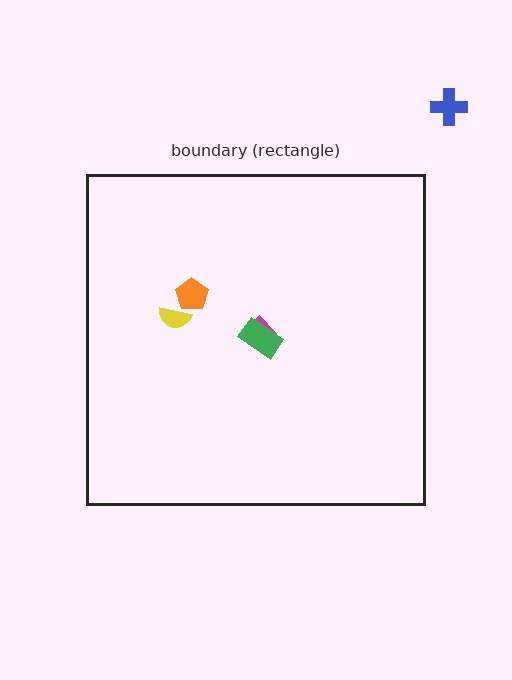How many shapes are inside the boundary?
4 inside, 1 outside.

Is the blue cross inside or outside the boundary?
Outside.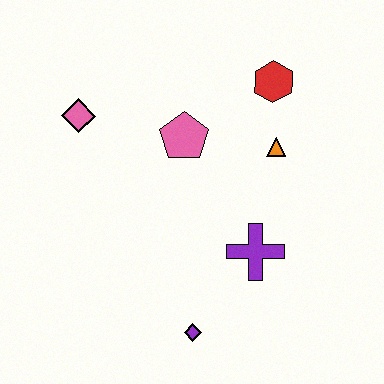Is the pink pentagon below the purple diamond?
No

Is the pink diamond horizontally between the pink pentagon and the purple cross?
No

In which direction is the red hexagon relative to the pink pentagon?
The red hexagon is to the right of the pink pentagon.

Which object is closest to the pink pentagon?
The orange triangle is closest to the pink pentagon.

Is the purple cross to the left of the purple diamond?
No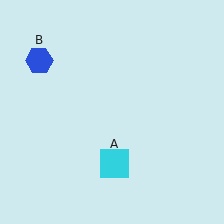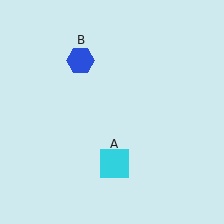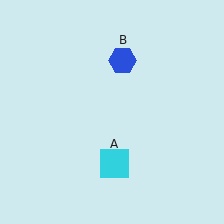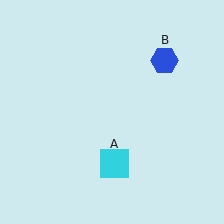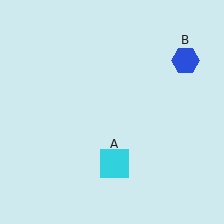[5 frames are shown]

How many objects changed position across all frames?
1 object changed position: blue hexagon (object B).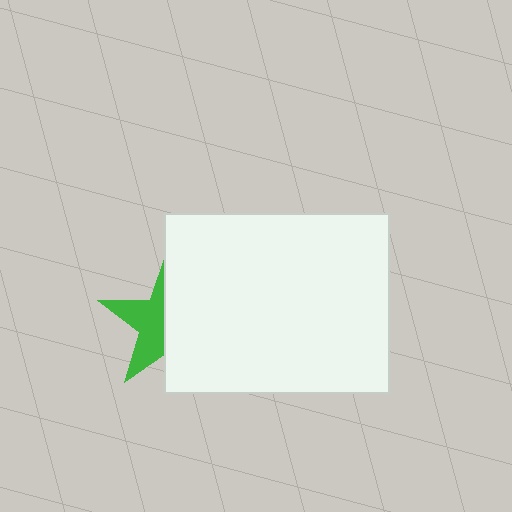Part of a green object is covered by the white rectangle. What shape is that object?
It is a star.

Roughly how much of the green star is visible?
A small part of it is visible (roughly 44%).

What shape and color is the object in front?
The object in front is a white rectangle.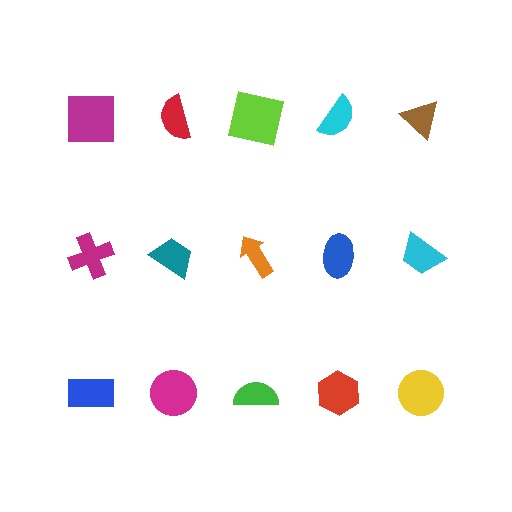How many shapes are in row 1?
5 shapes.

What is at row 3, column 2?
A magenta circle.